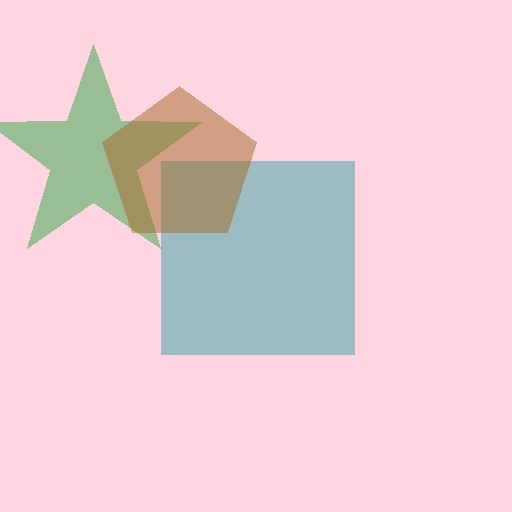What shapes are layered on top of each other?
The layered shapes are: a teal square, a green star, a brown pentagon.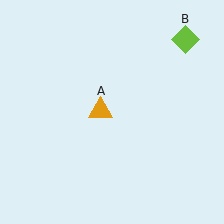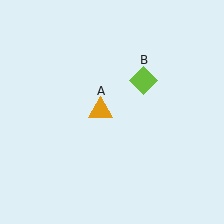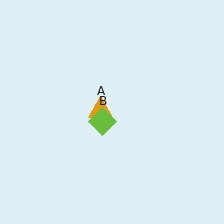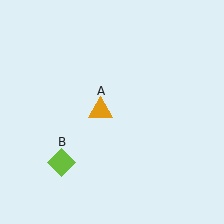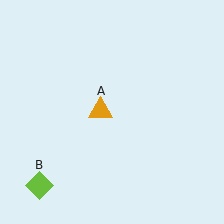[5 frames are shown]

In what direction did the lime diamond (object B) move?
The lime diamond (object B) moved down and to the left.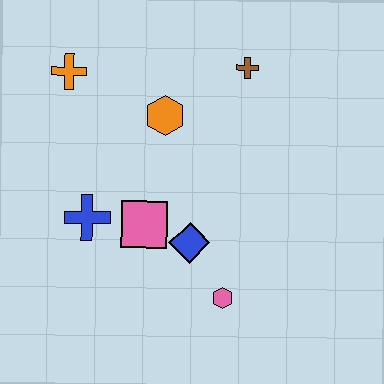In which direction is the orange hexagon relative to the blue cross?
The orange hexagon is above the blue cross.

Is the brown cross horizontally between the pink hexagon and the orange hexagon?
No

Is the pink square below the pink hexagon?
No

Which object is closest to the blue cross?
The pink square is closest to the blue cross.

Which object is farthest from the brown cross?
The pink hexagon is farthest from the brown cross.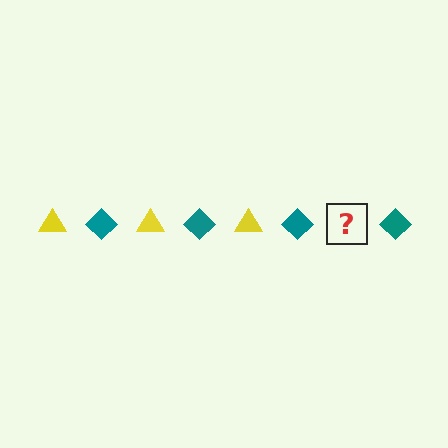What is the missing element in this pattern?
The missing element is a yellow triangle.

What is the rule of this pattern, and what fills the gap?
The rule is that the pattern alternates between yellow triangle and teal diamond. The gap should be filled with a yellow triangle.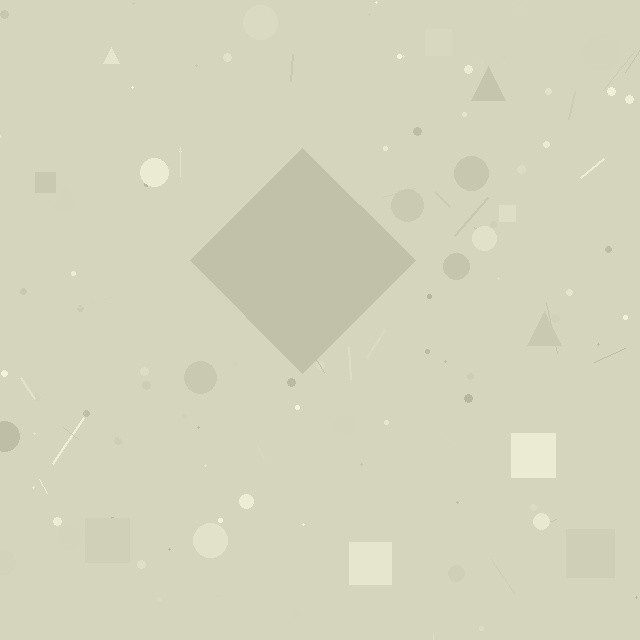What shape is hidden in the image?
A diamond is hidden in the image.